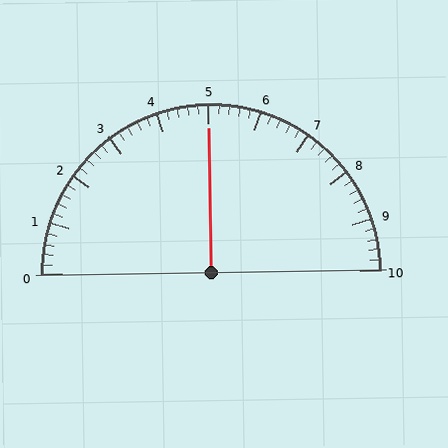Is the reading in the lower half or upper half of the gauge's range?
The reading is in the upper half of the range (0 to 10).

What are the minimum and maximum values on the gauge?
The gauge ranges from 0 to 10.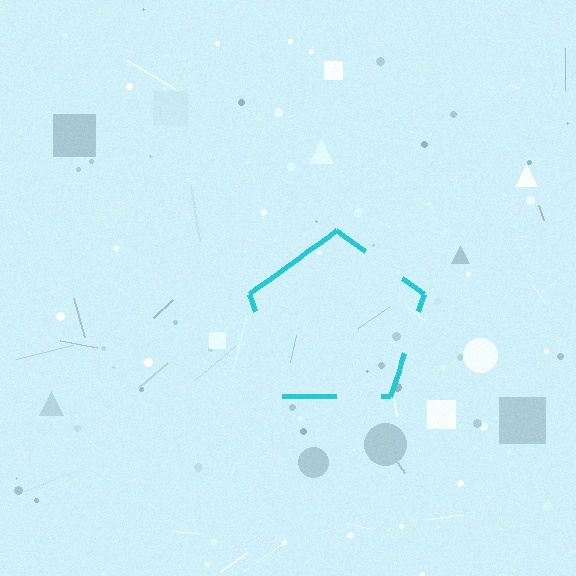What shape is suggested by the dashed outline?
The dashed outline suggests a pentagon.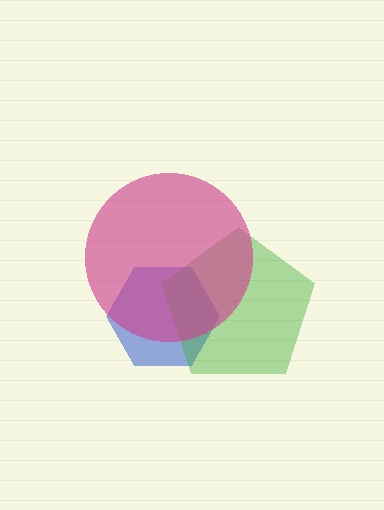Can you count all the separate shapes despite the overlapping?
Yes, there are 3 separate shapes.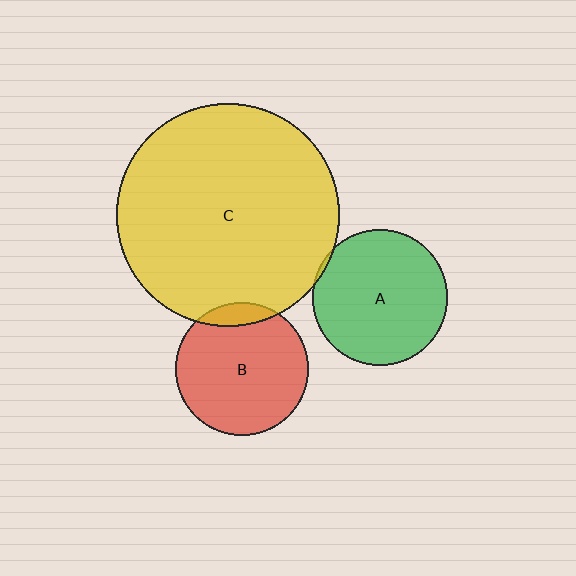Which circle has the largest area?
Circle C (yellow).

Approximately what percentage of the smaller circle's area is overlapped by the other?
Approximately 10%.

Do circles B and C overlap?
Yes.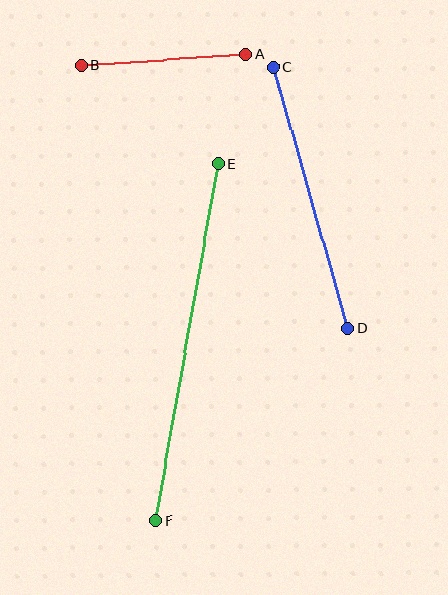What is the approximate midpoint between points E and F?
The midpoint is at approximately (187, 342) pixels.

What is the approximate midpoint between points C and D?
The midpoint is at approximately (311, 198) pixels.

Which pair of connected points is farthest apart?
Points E and F are farthest apart.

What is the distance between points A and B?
The distance is approximately 165 pixels.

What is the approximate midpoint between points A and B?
The midpoint is at approximately (163, 60) pixels.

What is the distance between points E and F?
The distance is approximately 362 pixels.